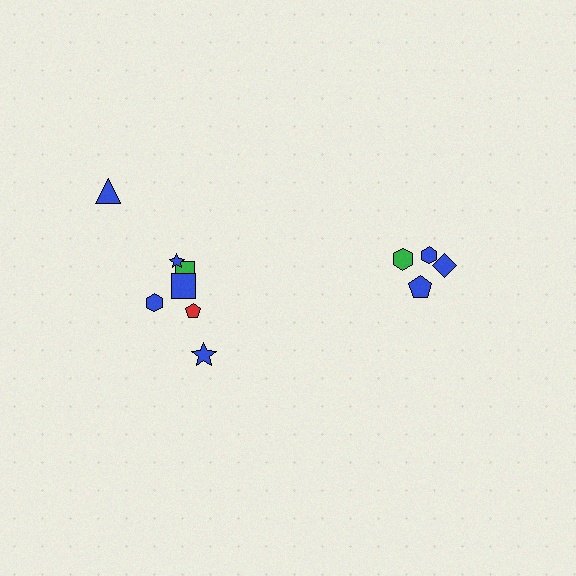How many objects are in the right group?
There are 4 objects.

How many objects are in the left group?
There are 7 objects.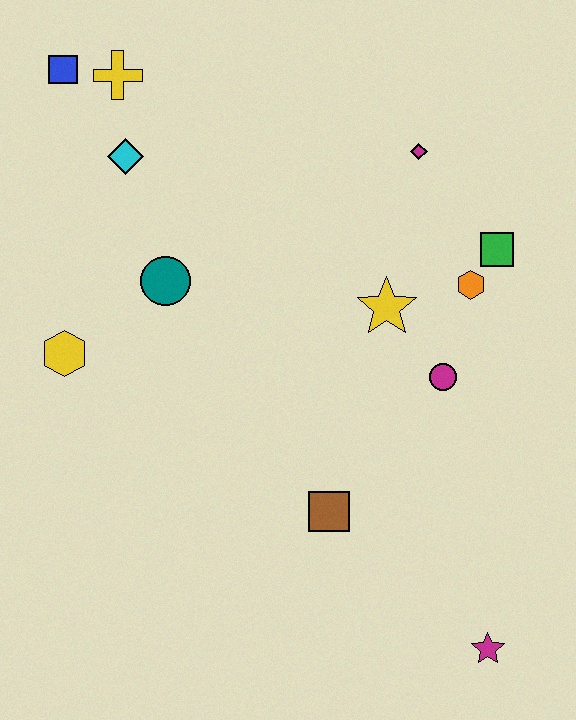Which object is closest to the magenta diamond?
The green square is closest to the magenta diamond.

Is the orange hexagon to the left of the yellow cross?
No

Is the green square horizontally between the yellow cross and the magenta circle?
No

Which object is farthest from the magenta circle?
The blue square is farthest from the magenta circle.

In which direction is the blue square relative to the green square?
The blue square is to the left of the green square.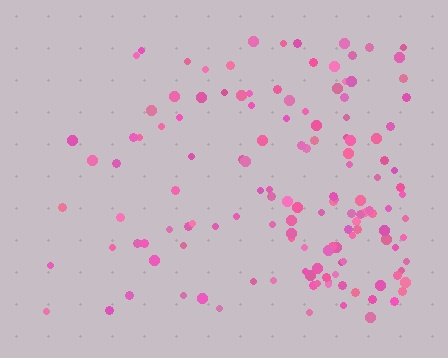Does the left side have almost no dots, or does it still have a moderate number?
Still a moderate number, just noticeably fewer than the right.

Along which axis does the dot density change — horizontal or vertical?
Horizontal.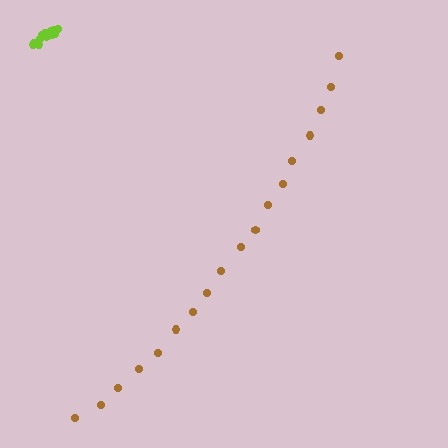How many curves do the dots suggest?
There are 2 distinct paths.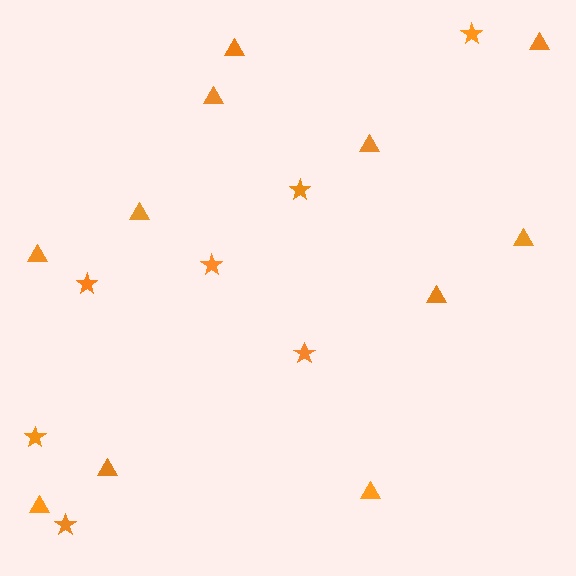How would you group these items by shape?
There are 2 groups: one group of stars (7) and one group of triangles (11).